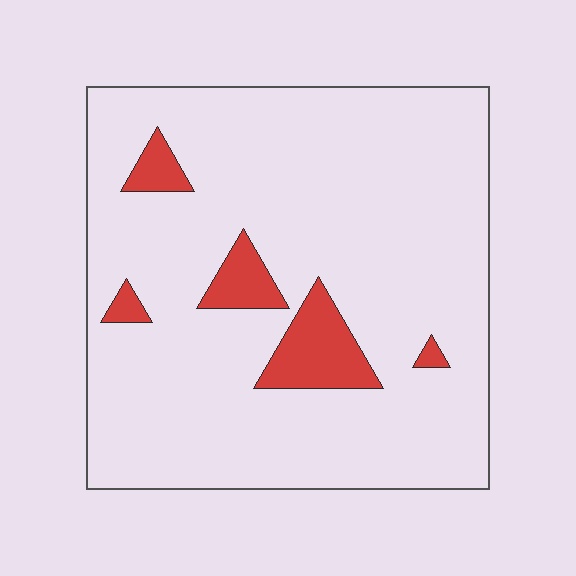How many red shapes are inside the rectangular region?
5.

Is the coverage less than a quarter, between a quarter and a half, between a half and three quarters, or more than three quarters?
Less than a quarter.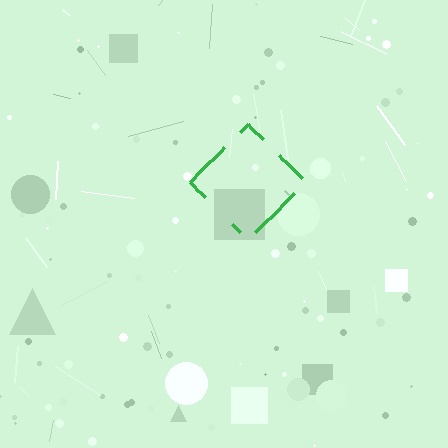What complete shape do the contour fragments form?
The contour fragments form a diamond.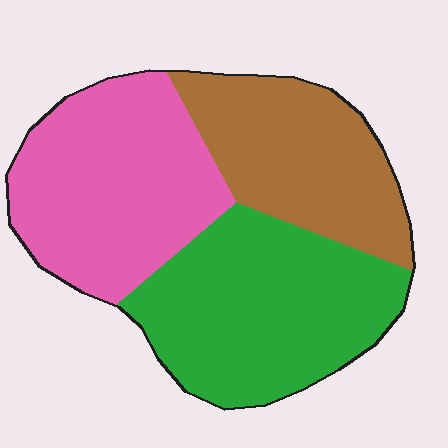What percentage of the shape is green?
Green covers roughly 35% of the shape.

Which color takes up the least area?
Brown, at roughly 25%.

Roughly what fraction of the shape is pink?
Pink covers 35% of the shape.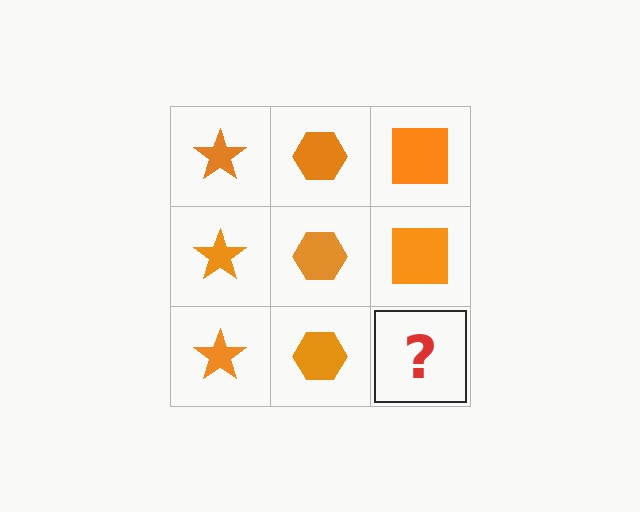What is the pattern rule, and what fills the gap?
The rule is that each column has a consistent shape. The gap should be filled with an orange square.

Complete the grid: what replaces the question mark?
The question mark should be replaced with an orange square.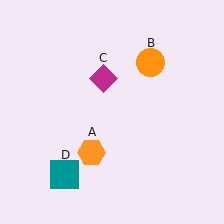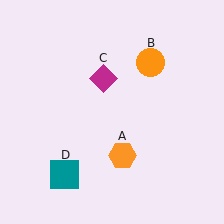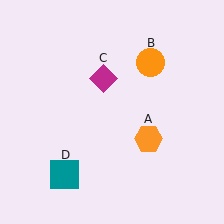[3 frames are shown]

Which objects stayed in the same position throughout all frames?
Orange circle (object B) and magenta diamond (object C) and teal square (object D) remained stationary.